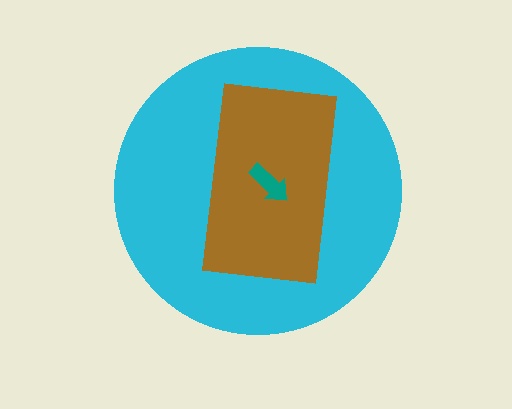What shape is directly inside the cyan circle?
The brown rectangle.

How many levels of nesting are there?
3.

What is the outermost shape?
The cyan circle.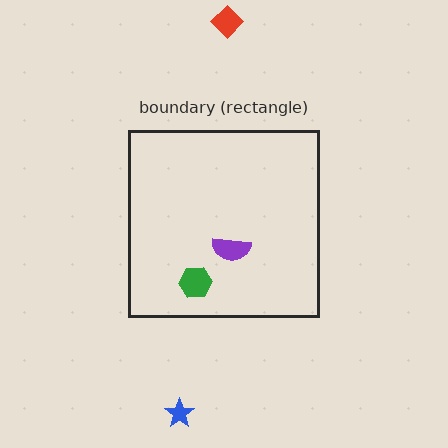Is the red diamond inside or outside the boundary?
Outside.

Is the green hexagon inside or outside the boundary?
Inside.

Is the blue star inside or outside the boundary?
Outside.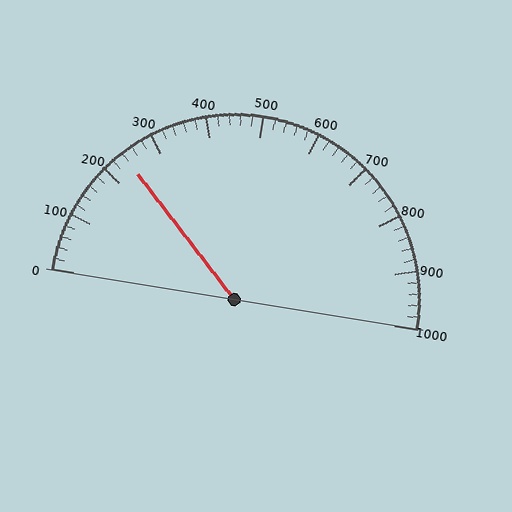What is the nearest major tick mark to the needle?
The nearest major tick mark is 200.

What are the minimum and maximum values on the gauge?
The gauge ranges from 0 to 1000.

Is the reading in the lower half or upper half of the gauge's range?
The reading is in the lower half of the range (0 to 1000).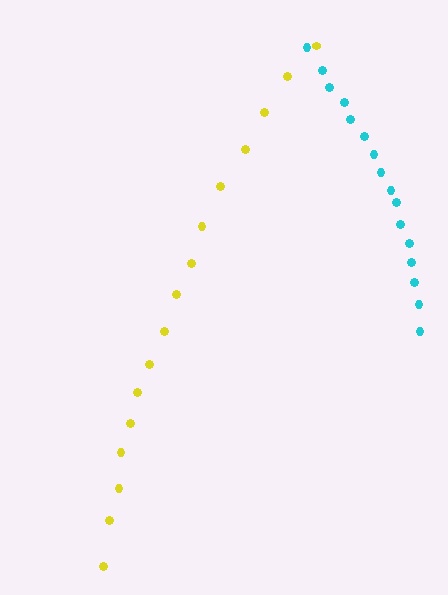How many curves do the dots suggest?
There are 2 distinct paths.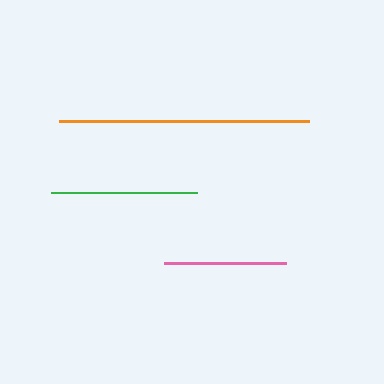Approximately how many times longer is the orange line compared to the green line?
The orange line is approximately 1.7 times the length of the green line.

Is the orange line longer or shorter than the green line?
The orange line is longer than the green line.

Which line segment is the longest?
The orange line is the longest at approximately 250 pixels.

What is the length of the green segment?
The green segment is approximately 146 pixels long.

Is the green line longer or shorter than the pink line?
The green line is longer than the pink line.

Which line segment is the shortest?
The pink line is the shortest at approximately 122 pixels.